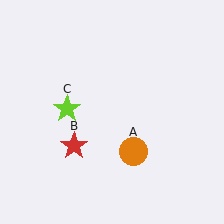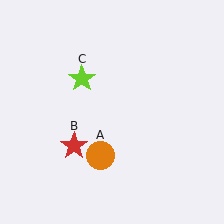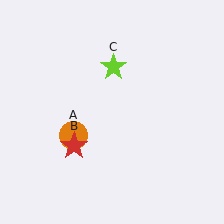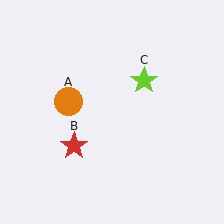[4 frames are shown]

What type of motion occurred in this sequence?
The orange circle (object A), lime star (object C) rotated clockwise around the center of the scene.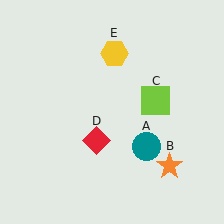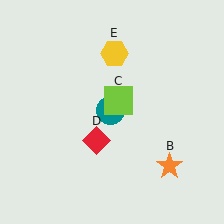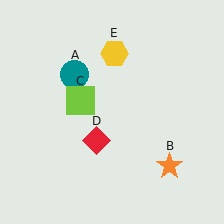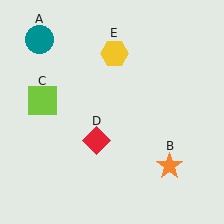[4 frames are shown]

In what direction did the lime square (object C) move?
The lime square (object C) moved left.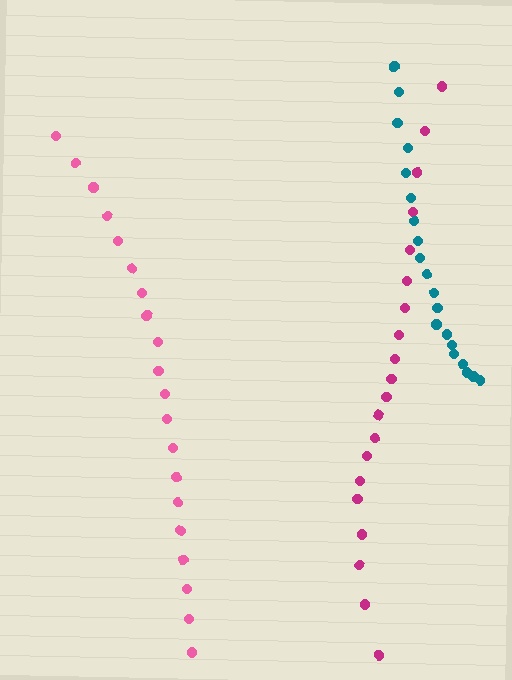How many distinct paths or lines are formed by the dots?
There are 3 distinct paths.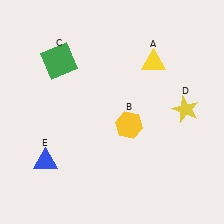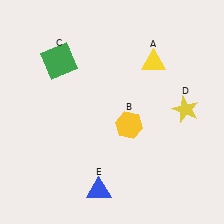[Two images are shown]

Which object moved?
The blue triangle (E) moved right.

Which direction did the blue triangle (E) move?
The blue triangle (E) moved right.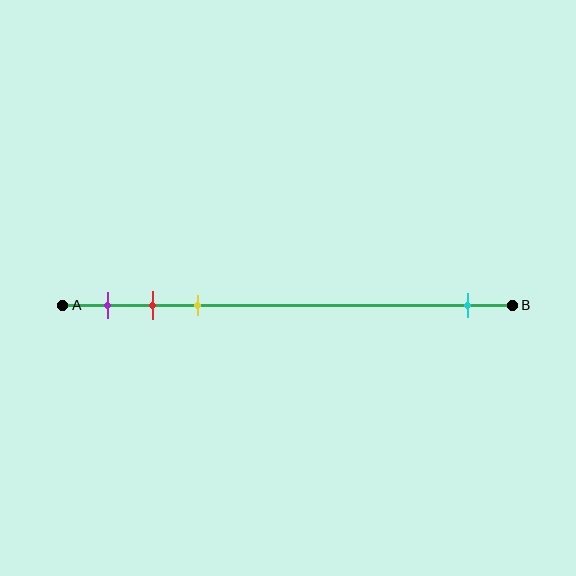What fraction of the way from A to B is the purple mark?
The purple mark is approximately 10% (0.1) of the way from A to B.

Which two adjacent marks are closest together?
The red and yellow marks are the closest adjacent pair.